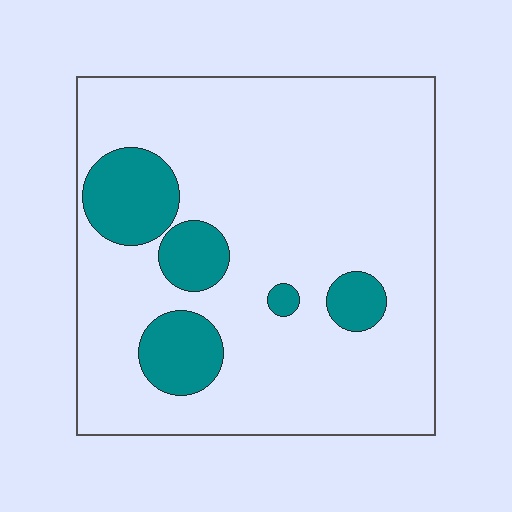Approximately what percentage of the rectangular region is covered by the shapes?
Approximately 15%.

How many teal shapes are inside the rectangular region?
5.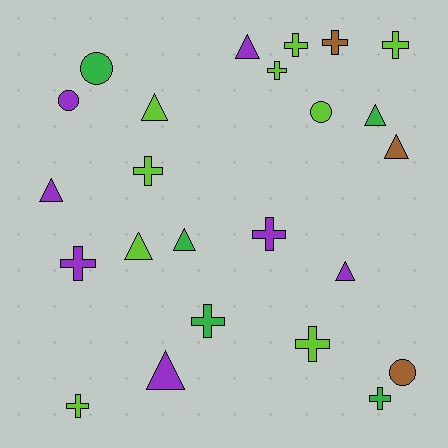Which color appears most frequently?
Lime, with 9 objects.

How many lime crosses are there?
There are 6 lime crosses.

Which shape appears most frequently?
Cross, with 11 objects.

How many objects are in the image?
There are 24 objects.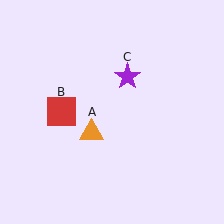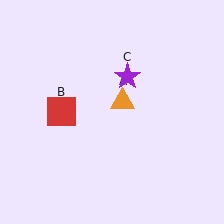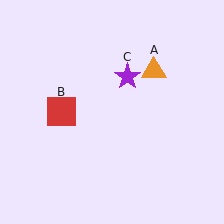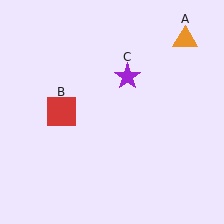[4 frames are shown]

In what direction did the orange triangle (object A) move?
The orange triangle (object A) moved up and to the right.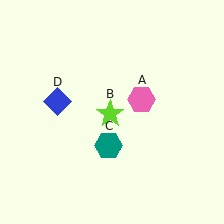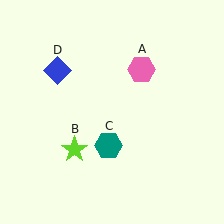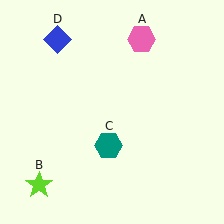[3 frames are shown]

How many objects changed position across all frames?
3 objects changed position: pink hexagon (object A), lime star (object B), blue diamond (object D).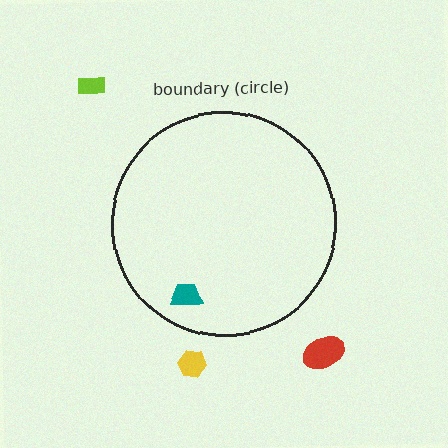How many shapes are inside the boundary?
1 inside, 3 outside.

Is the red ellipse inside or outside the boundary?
Outside.